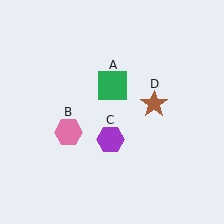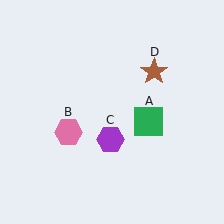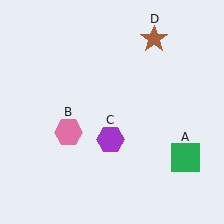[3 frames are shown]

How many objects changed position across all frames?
2 objects changed position: green square (object A), brown star (object D).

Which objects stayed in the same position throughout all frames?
Pink hexagon (object B) and purple hexagon (object C) remained stationary.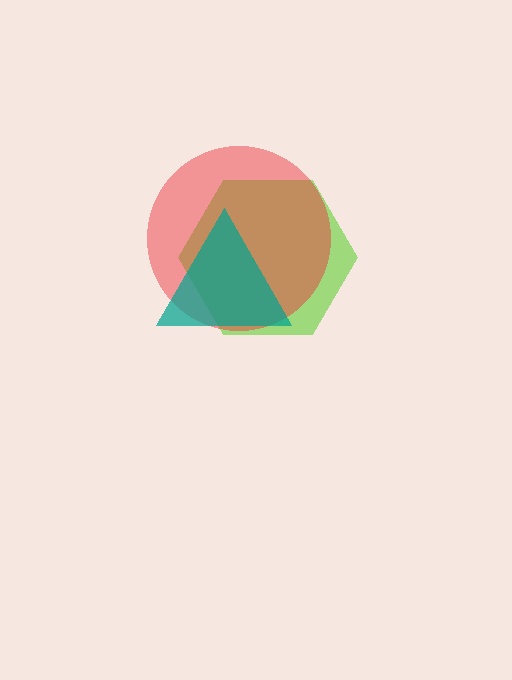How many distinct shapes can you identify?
There are 3 distinct shapes: a lime hexagon, a red circle, a teal triangle.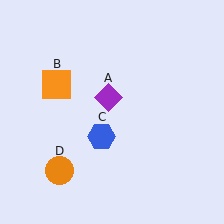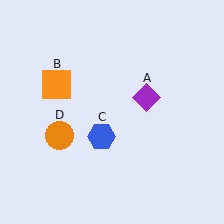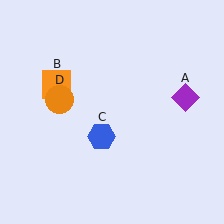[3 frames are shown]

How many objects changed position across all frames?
2 objects changed position: purple diamond (object A), orange circle (object D).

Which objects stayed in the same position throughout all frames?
Orange square (object B) and blue hexagon (object C) remained stationary.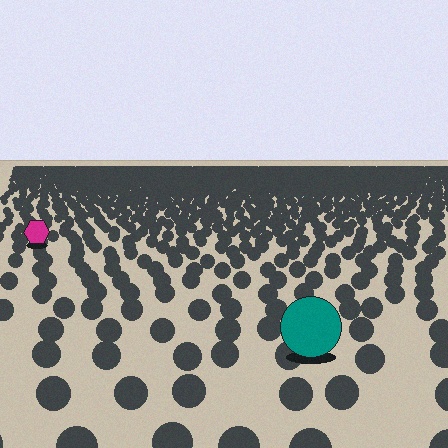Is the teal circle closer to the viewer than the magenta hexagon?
Yes. The teal circle is closer — you can tell from the texture gradient: the ground texture is coarser near it.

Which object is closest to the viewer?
The teal circle is closest. The texture marks near it are larger and more spread out.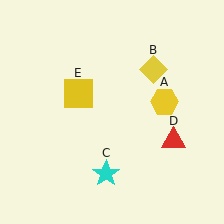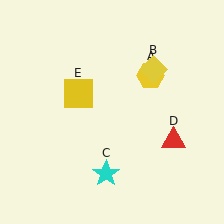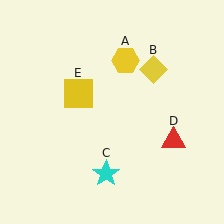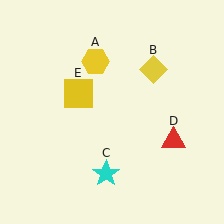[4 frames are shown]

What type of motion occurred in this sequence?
The yellow hexagon (object A) rotated counterclockwise around the center of the scene.